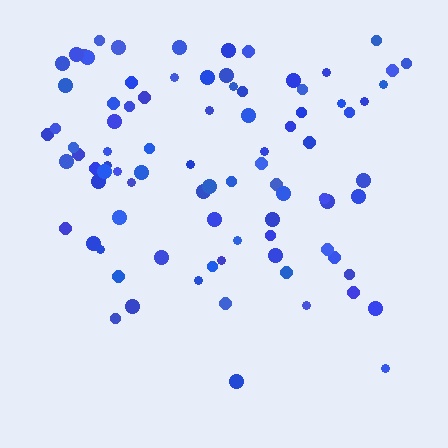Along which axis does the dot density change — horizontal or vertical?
Vertical.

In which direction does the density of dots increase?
From bottom to top, with the top side densest.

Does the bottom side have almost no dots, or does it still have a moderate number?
Still a moderate number, just noticeably fewer than the top.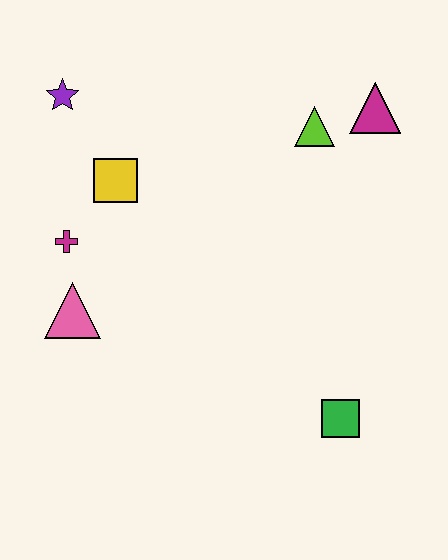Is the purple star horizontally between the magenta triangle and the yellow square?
No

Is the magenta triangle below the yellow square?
No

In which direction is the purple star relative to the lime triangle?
The purple star is to the left of the lime triangle.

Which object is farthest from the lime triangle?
The pink triangle is farthest from the lime triangle.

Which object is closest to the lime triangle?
The magenta triangle is closest to the lime triangle.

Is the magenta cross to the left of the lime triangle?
Yes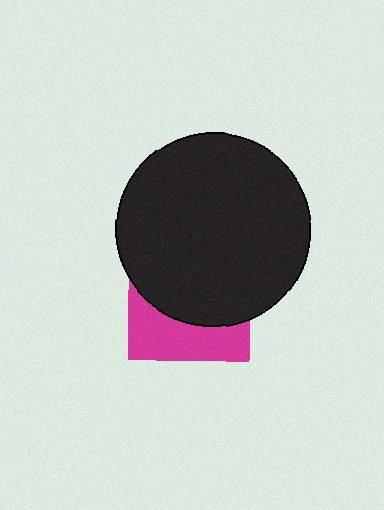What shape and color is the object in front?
The object in front is a black circle.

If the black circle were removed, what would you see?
You would see the complete magenta square.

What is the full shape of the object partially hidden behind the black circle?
The partially hidden object is a magenta square.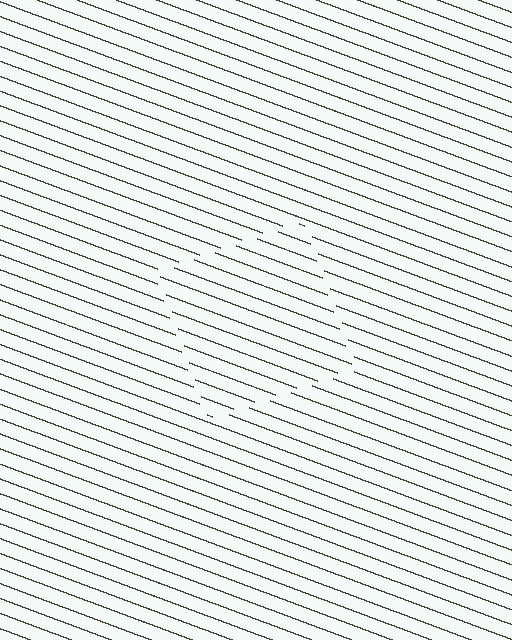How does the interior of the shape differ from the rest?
The interior of the shape contains the same grating, shifted by half a period — the contour is defined by the phase discontinuity where line-ends from the inner and outer gratings abut.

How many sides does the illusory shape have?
4 sides — the line-ends trace a square.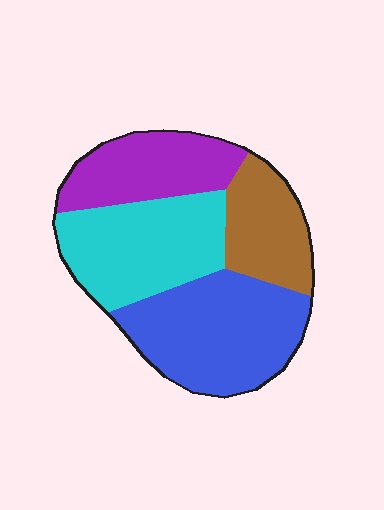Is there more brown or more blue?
Blue.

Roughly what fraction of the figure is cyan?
Cyan takes up between a quarter and a half of the figure.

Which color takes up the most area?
Blue, at roughly 35%.